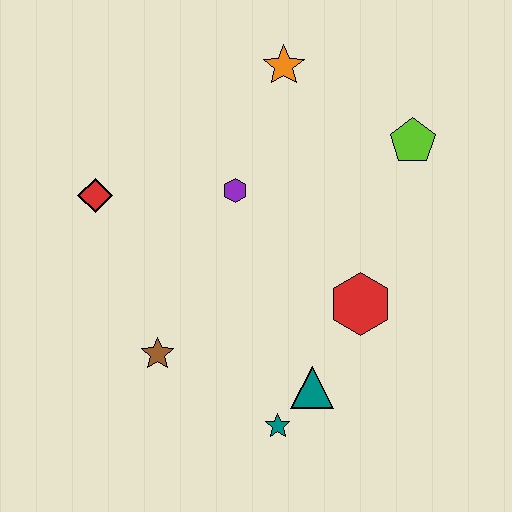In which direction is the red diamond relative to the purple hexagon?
The red diamond is to the left of the purple hexagon.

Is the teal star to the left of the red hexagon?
Yes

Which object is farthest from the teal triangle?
The orange star is farthest from the teal triangle.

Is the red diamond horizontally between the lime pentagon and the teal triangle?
No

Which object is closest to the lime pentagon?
The orange star is closest to the lime pentagon.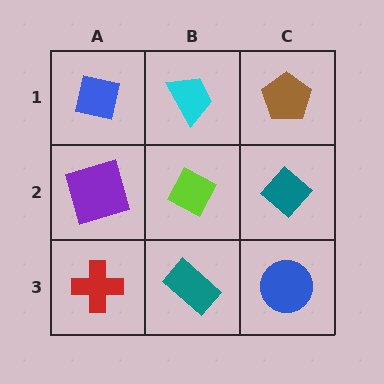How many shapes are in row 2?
3 shapes.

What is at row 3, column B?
A teal rectangle.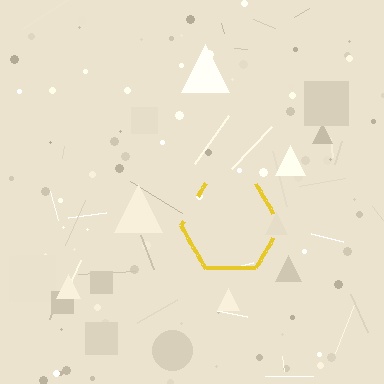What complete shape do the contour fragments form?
The contour fragments form a hexagon.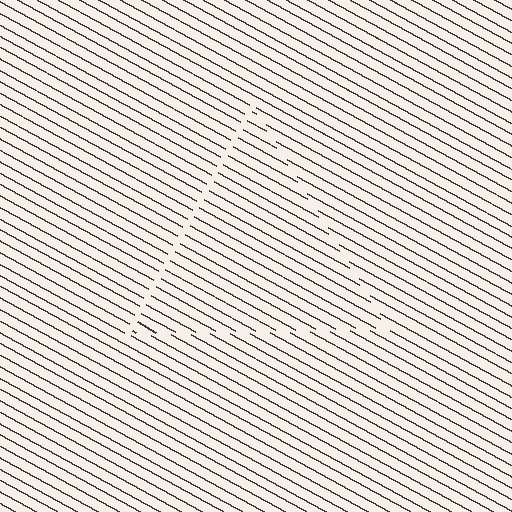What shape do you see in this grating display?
An illusory triangle. The interior of the shape contains the same grating, shifted by half a period — the contour is defined by the phase discontinuity where line-ends from the inner and outer gratings abut.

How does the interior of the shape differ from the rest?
The interior of the shape contains the same grating, shifted by half a period — the contour is defined by the phase discontinuity where line-ends from the inner and outer gratings abut.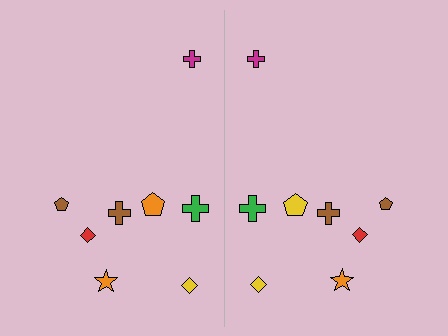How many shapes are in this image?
There are 16 shapes in this image.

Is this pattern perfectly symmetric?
No, the pattern is not perfectly symmetric. The yellow pentagon on the right side breaks the symmetry — its mirror counterpart is orange.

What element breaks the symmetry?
The yellow pentagon on the right side breaks the symmetry — its mirror counterpart is orange.